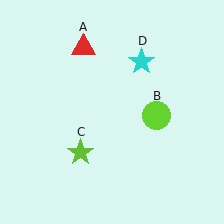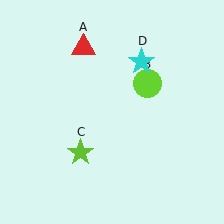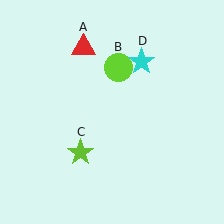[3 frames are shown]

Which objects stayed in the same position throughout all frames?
Red triangle (object A) and lime star (object C) and cyan star (object D) remained stationary.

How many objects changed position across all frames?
1 object changed position: lime circle (object B).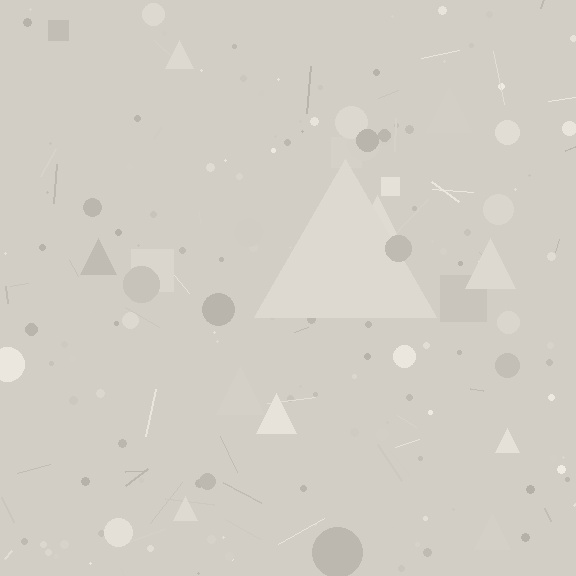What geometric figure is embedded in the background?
A triangle is embedded in the background.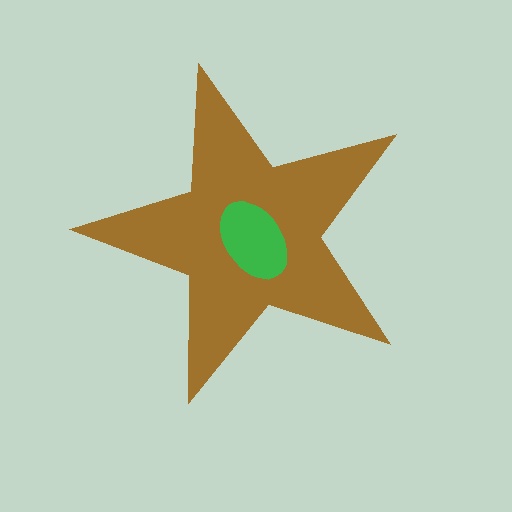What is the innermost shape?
The green ellipse.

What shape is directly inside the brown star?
The green ellipse.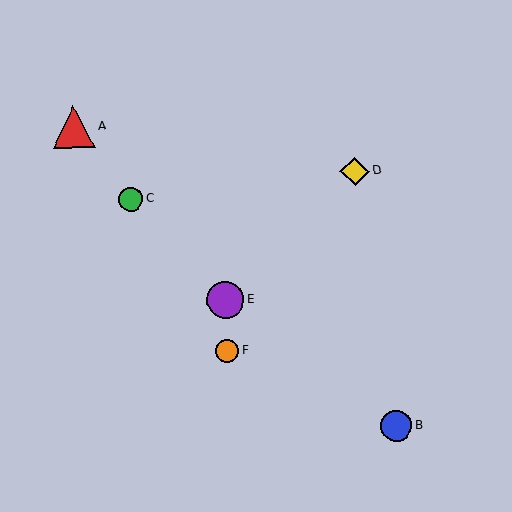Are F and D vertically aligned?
No, F is at x≈227 and D is at x≈355.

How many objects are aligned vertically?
2 objects (E, F) are aligned vertically.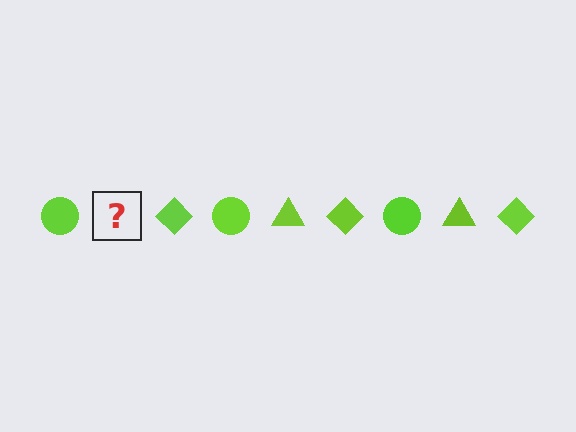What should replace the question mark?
The question mark should be replaced with a lime triangle.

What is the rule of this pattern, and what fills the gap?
The rule is that the pattern cycles through circle, triangle, diamond shapes in lime. The gap should be filled with a lime triangle.